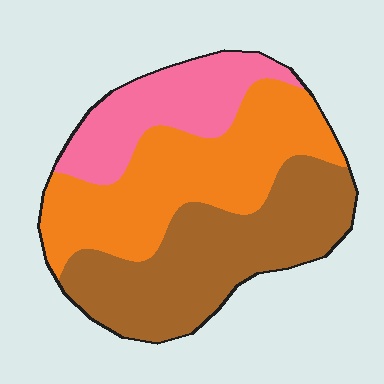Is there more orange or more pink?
Orange.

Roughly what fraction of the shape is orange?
Orange takes up about two fifths (2/5) of the shape.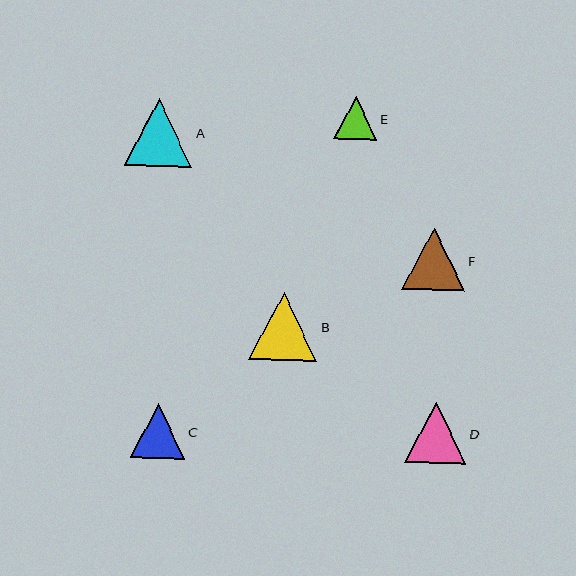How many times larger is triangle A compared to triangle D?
Triangle A is approximately 1.1 times the size of triangle D.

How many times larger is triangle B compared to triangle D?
Triangle B is approximately 1.1 times the size of triangle D.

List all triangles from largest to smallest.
From largest to smallest: B, A, F, D, C, E.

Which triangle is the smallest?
Triangle E is the smallest with a size of approximately 43 pixels.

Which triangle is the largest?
Triangle B is the largest with a size of approximately 68 pixels.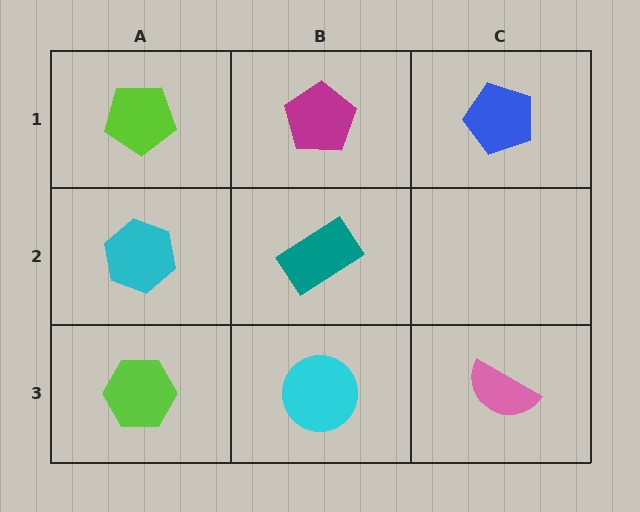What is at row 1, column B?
A magenta pentagon.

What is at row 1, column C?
A blue pentagon.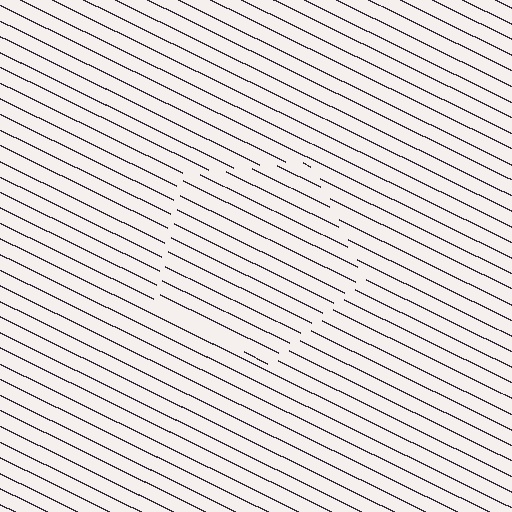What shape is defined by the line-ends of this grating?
An illusory pentagon. The interior of the shape contains the same grating, shifted by half a period — the contour is defined by the phase discontinuity where line-ends from the inner and outer gratings abut.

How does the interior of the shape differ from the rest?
The interior of the shape contains the same grating, shifted by half a period — the contour is defined by the phase discontinuity where line-ends from the inner and outer gratings abut.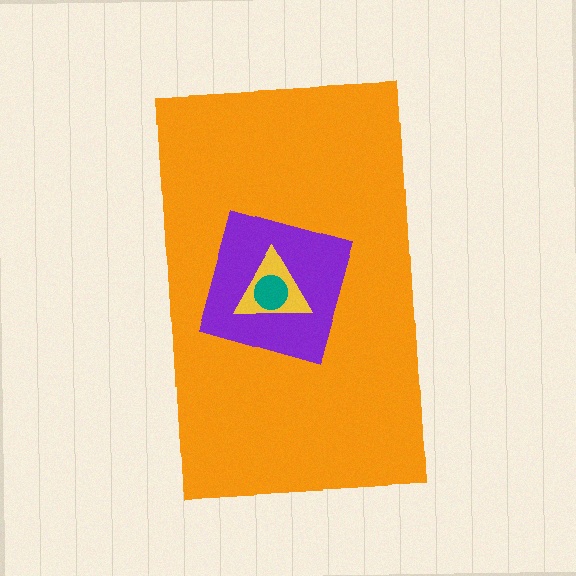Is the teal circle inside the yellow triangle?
Yes.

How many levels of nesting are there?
4.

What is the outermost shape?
The orange rectangle.